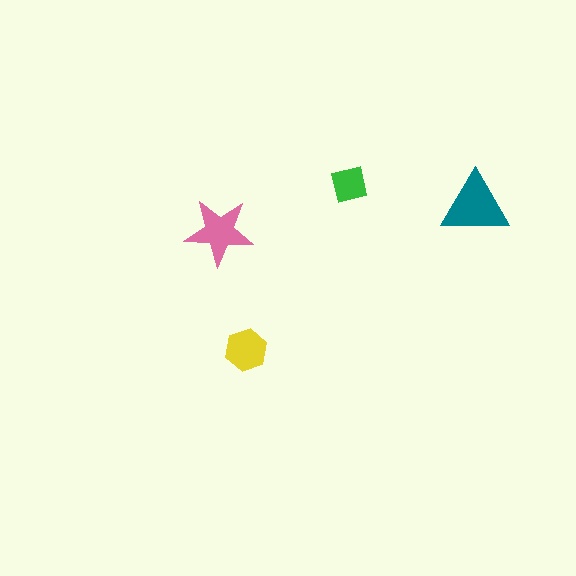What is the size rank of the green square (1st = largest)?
4th.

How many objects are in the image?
There are 4 objects in the image.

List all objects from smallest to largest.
The green square, the yellow hexagon, the pink star, the teal triangle.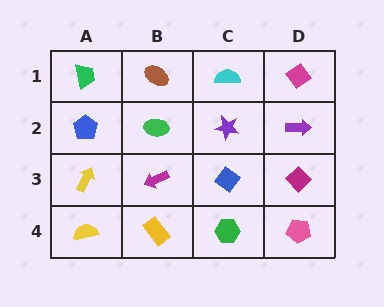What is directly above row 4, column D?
A magenta diamond.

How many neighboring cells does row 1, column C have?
3.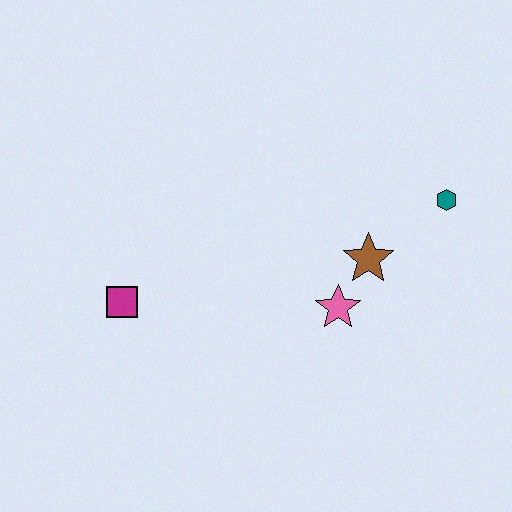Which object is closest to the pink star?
The brown star is closest to the pink star.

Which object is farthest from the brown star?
The magenta square is farthest from the brown star.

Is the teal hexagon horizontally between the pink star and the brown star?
No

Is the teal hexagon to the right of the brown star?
Yes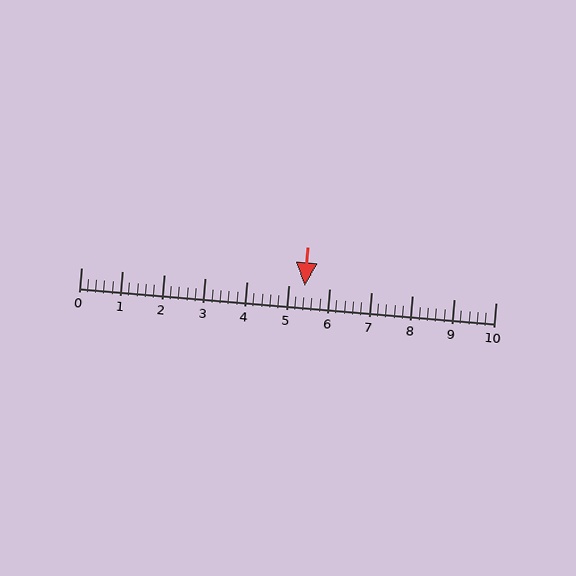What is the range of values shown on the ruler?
The ruler shows values from 0 to 10.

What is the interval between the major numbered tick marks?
The major tick marks are spaced 1 units apart.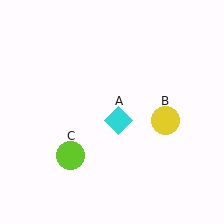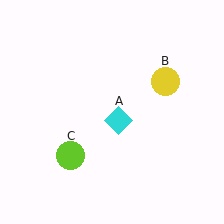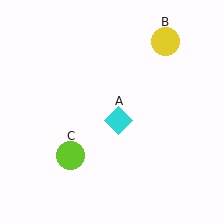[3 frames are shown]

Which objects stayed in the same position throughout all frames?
Cyan diamond (object A) and lime circle (object C) remained stationary.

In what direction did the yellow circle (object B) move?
The yellow circle (object B) moved up.